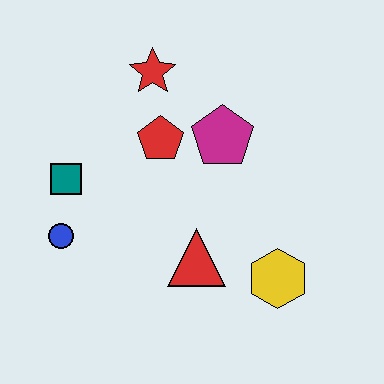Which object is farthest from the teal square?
The yellow hexagon is farthest from the teal square.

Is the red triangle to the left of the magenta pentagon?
Yes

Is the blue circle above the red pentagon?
No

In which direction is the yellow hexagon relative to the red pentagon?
The yellow hexagon is below the red pentagon.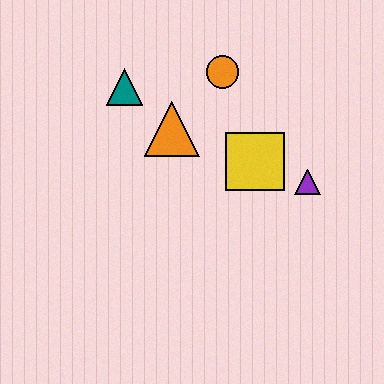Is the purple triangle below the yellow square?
Yes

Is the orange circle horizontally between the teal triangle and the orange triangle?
No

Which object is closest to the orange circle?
The orange triangle is closest to the orange circle.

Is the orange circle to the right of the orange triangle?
Yes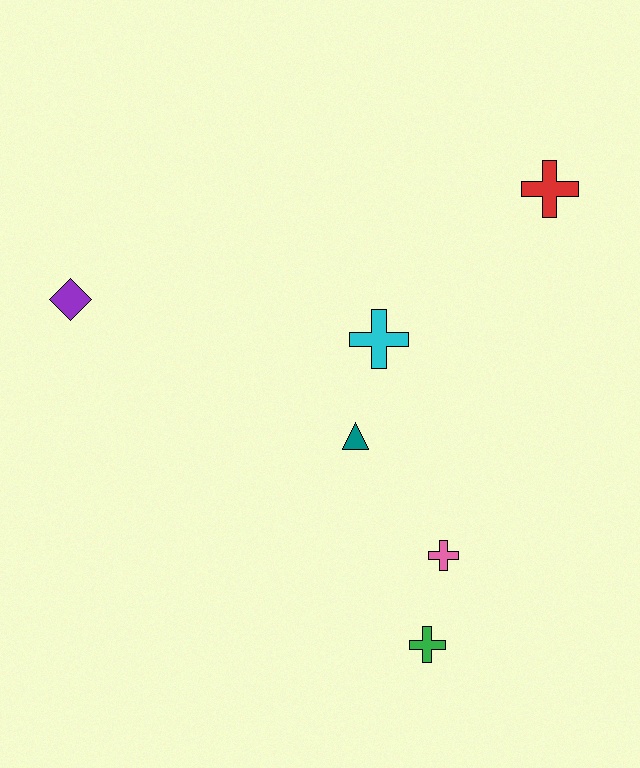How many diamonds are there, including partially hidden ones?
There is 1 diamond.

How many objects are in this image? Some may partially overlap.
There are 6 objects.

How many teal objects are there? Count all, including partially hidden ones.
There is 1 teal object.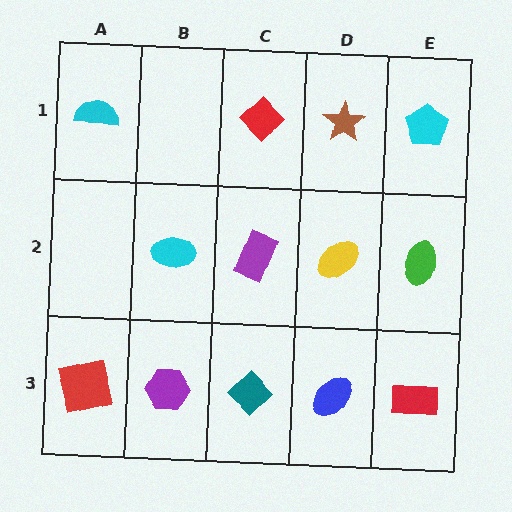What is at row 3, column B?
A purple hexagon.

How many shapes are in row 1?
4 shapes.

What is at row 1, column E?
A cyan pentagon.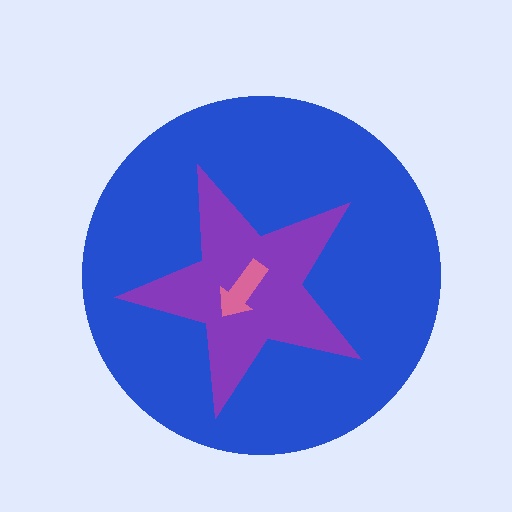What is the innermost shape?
The pink arrow.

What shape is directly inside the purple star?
The pink arrow.